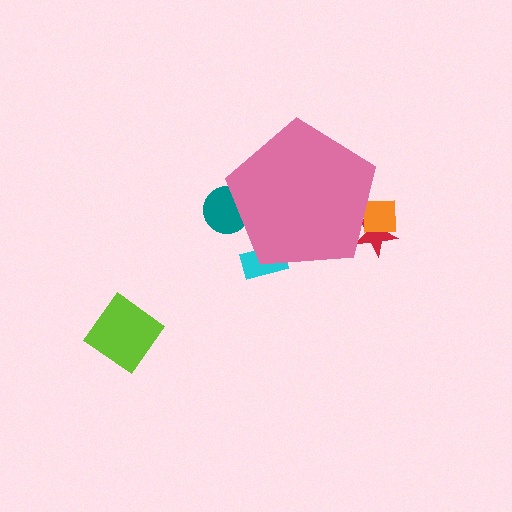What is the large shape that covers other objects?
A pink pentagon.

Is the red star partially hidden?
Yes, the red star is partially hidden behind the pink pentagon.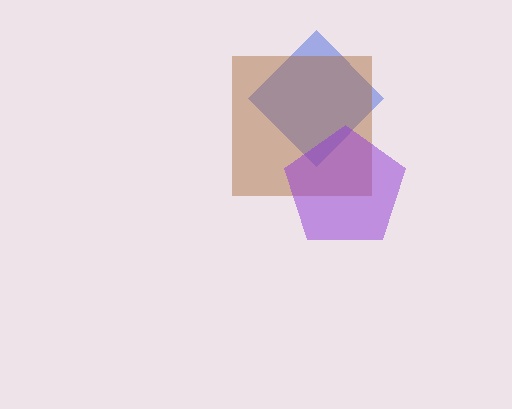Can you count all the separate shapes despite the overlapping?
Yes, there are 3 separate shapes.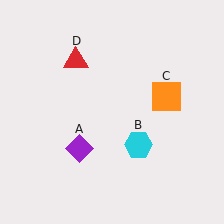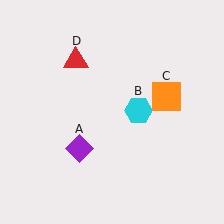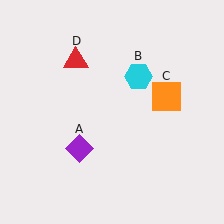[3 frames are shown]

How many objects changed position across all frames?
1 object changed position: cyan hexagon (object B).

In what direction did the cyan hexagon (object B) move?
The cyan hexagon (object B) moved up.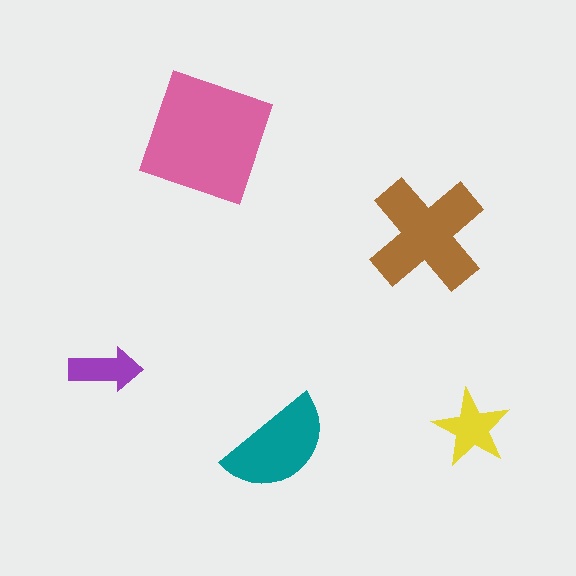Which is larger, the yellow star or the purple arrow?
The yellow star.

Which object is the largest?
The pink square.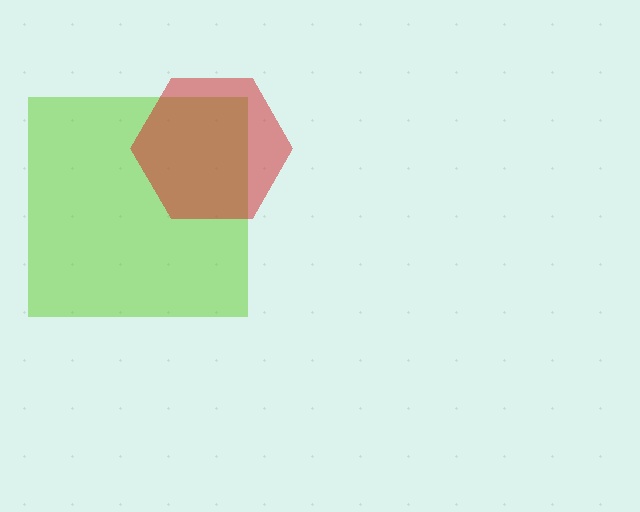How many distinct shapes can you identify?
There are 2 distinct shapes: a lime square, a red hexagon.